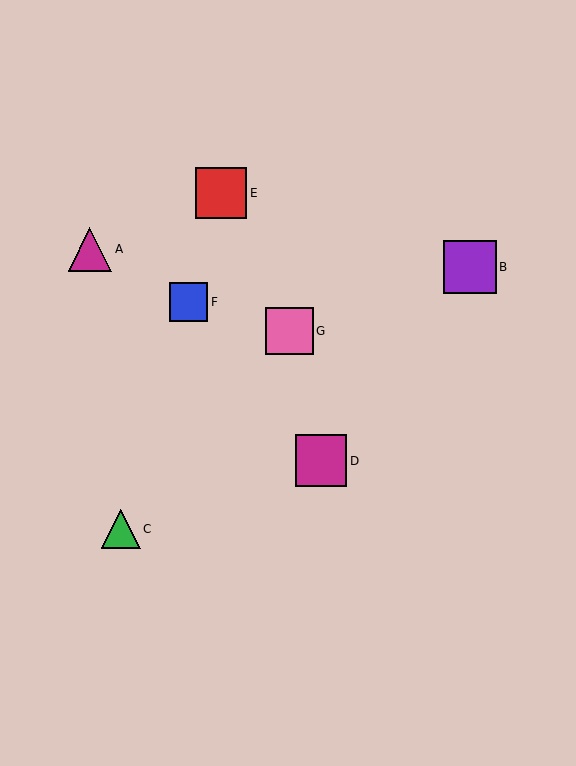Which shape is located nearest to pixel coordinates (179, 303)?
The blue square (labeled F) at (189, 302) is nearest to that location.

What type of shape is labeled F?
Shape F is a blue square.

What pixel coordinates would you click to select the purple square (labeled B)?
Click at (470, 267) to select the purple square B.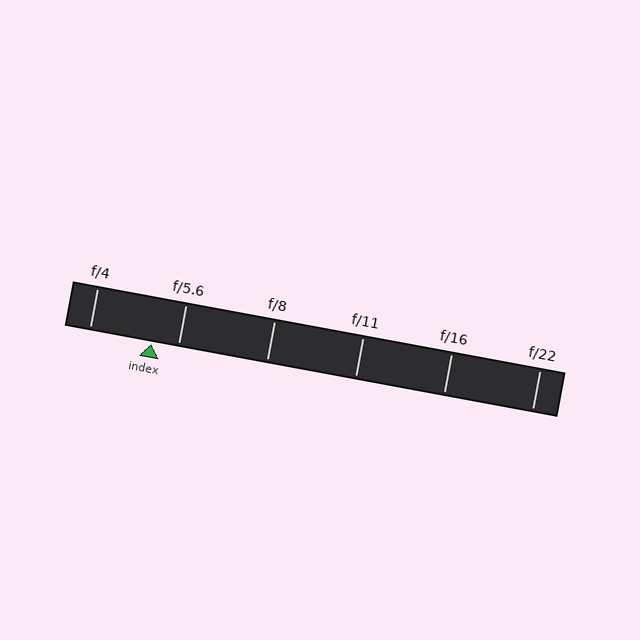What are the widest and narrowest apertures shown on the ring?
The widest aperture shown is f/4 and the narrowest is f/22.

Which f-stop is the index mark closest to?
The index mark is closest to f/5.6.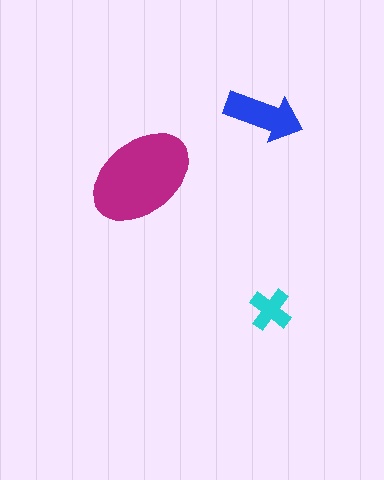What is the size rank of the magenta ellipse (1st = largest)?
1st.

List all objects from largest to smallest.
The magenta ellipse, the blue arrow, the cyan cross.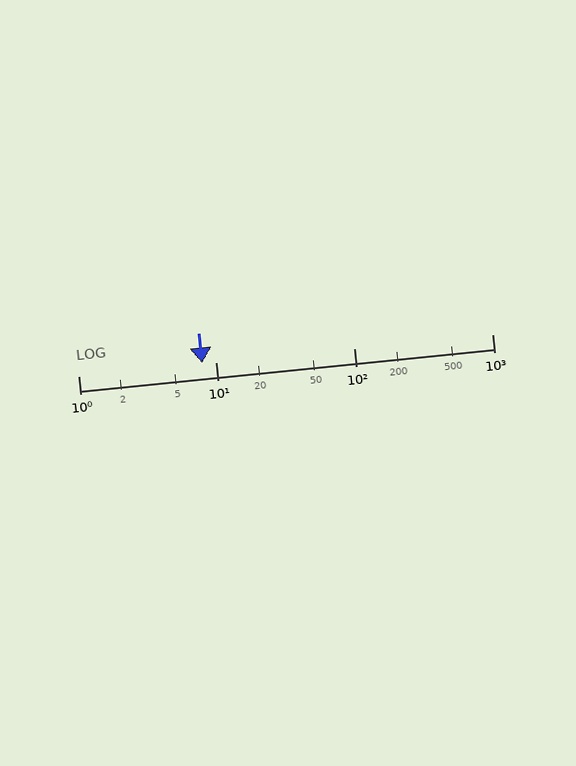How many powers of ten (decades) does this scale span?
The scale spans 3 decades, from 1 to 1000.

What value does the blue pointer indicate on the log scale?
The pointer indicates approximately 7.9.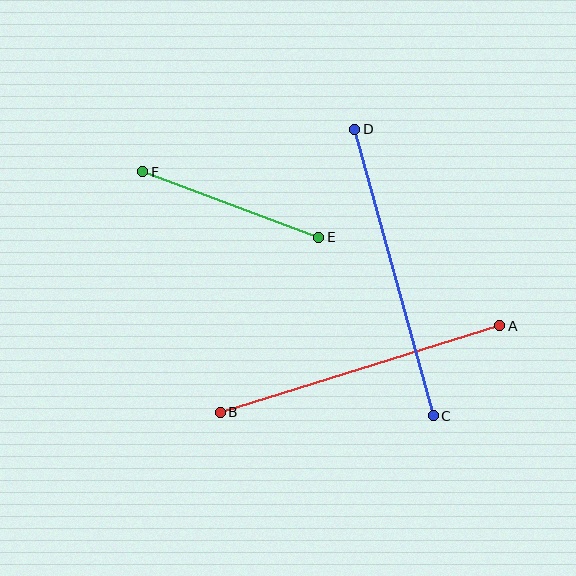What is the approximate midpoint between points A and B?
The midpoint is at approximately (360, 369) pixels.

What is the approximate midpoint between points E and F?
The midpoint is at approximately (231, 204) pixels.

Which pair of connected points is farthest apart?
Points C and D are farthest apart.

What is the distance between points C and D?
The distance is approximately 297 pixels.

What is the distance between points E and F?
The distance is approximately 187 pixels.